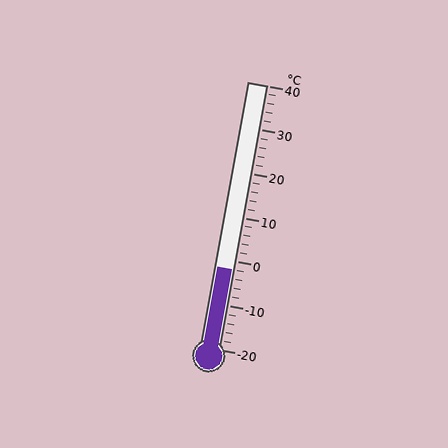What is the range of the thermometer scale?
The thermometer scale ranges from -20°C to 40°C.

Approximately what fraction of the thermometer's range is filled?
The thermometer is filled to approximately 30% of its range.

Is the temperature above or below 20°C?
The temperature is below 20°C.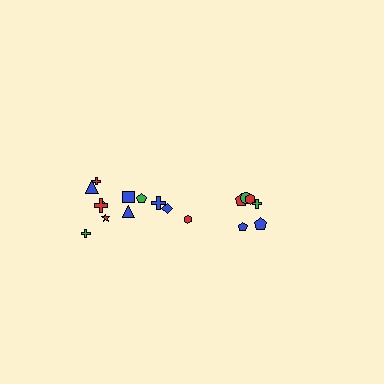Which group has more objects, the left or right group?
The left group.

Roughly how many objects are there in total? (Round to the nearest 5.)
Roughly 20 objects in total.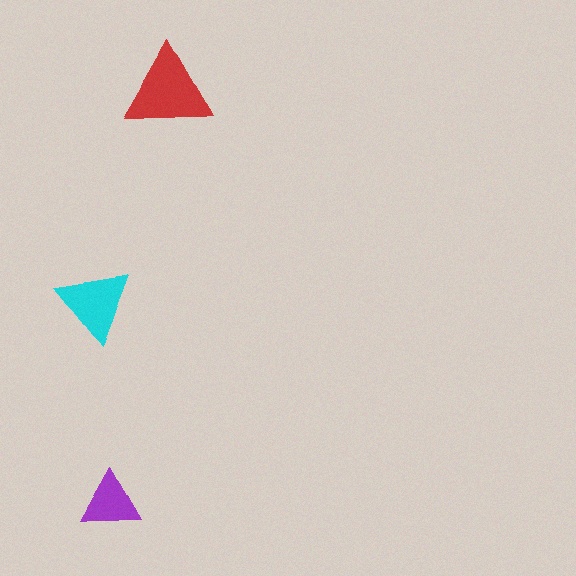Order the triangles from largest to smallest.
the red one, the cyan one, the purple one.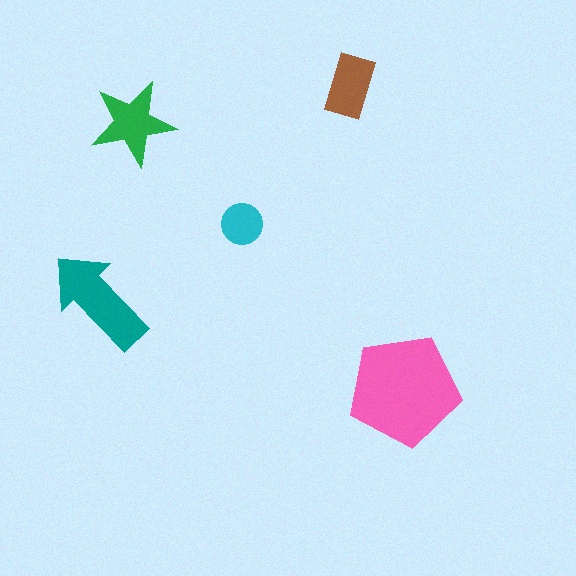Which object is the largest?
The pink pentagon.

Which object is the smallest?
The cyan circle.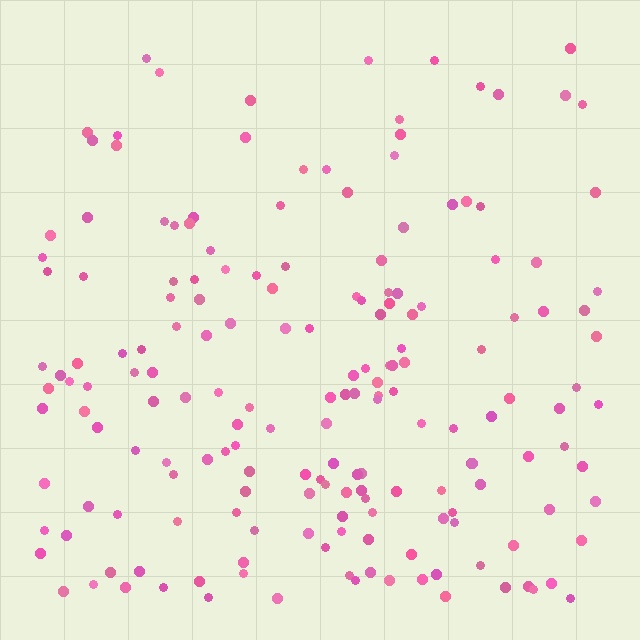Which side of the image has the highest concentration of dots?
The bottom.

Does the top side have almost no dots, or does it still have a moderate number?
Still a moderate number, just noticeably fewer than the bottom.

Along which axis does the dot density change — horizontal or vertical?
Vertical.